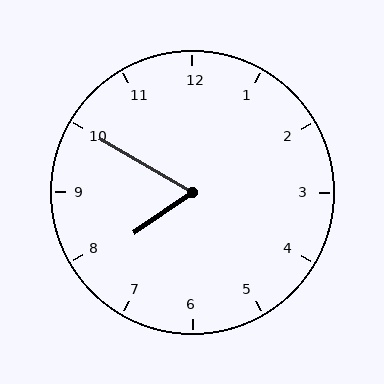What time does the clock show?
7:50.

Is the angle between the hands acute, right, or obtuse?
It is acute.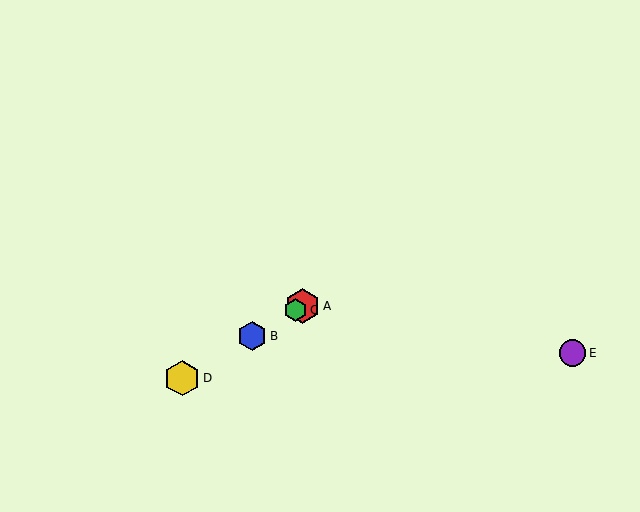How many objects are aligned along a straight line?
4 objects (A, B, C, D) are aligned along a straight line.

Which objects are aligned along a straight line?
Objects A, B, C, D are aligned along a straight line.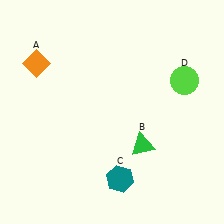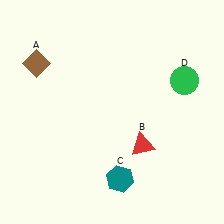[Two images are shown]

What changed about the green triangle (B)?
In Image 1, B is green. In Image 2, it changed to red.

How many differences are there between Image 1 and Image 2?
There are 3 differences between the two images.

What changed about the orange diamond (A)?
In Image 1, A is orange. In Image 2, it changed to brown.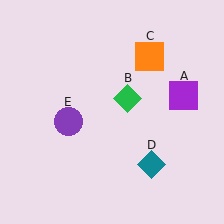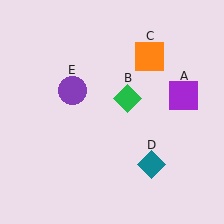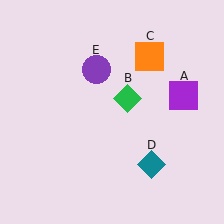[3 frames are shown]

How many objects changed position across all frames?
1 object changed position: purple circle (object E).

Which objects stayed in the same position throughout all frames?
Purple square (object A) and green diamond (object B) and orange square (object C) and teal diamond (object D) remained stationary.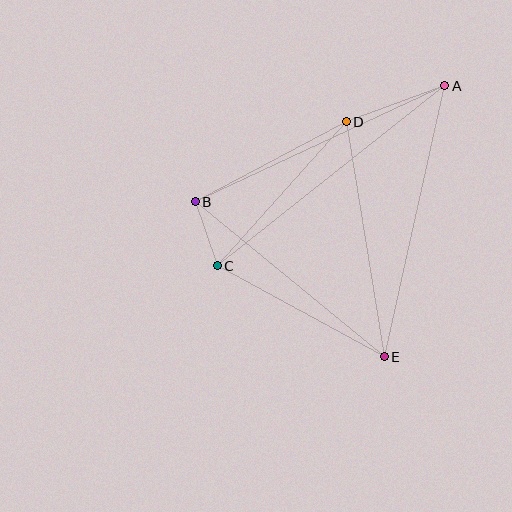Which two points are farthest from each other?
Points A and C are farthest from each other.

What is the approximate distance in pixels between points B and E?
The distance between B and E is approximately 244 pixels.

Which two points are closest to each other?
Points B and C are closest to each other.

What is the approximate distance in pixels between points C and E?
The distance between C and E is approximately 190 pixels.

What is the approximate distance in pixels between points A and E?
The distance between A and E is approximately 278 pixels.